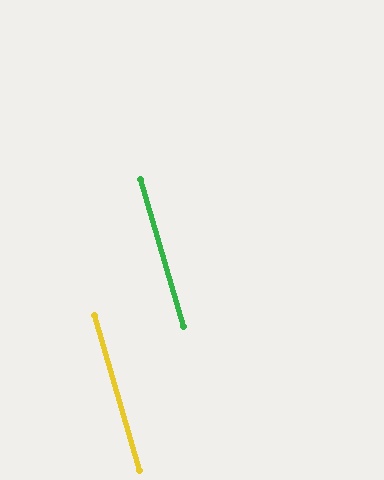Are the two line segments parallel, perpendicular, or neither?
Parallel — their directions differ by only 0.3°.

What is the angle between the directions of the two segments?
Approximately 0 degrees.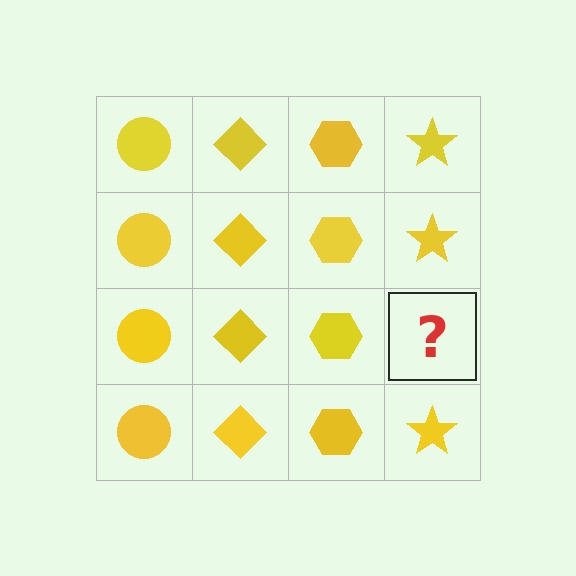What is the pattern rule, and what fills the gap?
The rule is that each column has a consistent shape. The gap should be filled with a yellow star.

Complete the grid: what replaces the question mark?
The question mark should be replaced with a yellow star.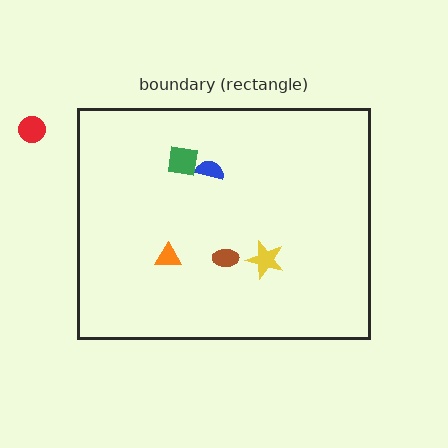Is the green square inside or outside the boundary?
Inside.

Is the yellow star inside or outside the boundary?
Inside.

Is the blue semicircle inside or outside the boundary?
Inside.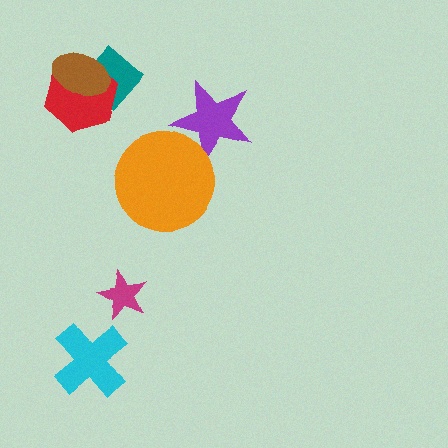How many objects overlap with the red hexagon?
2 objects overlap with the red hexagon.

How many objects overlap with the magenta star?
0 objects overlap with the magenta star.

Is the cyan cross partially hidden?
No, no other shape covers it.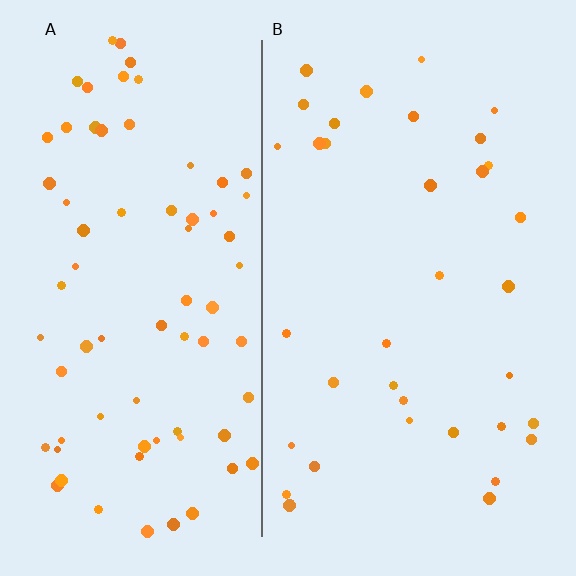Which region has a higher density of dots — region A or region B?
A (the left).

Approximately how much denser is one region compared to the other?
Approximately 2.1× — region A over region B.